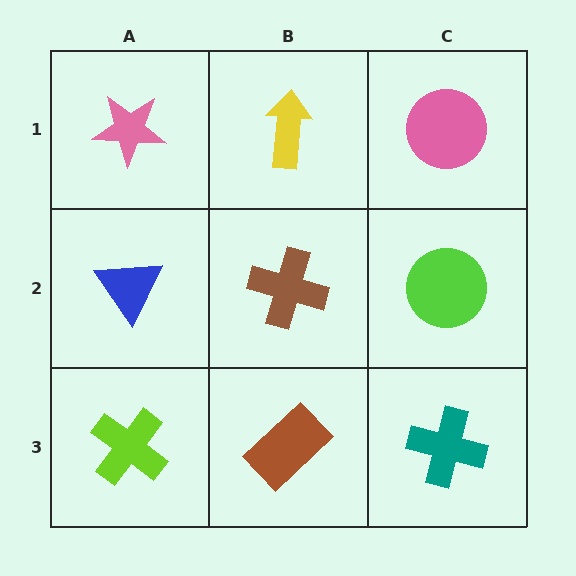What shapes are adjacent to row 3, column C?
A lime circle (row 2, column C), a brown rectangle (row 3, column B).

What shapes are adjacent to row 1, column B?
A brown cross (row 2, column B), a pink star (row 1, column A), a pink circle (row 1, column C).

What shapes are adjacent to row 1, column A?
A blue triangle (row 2, column A), a yellow arrow (row 1, column B).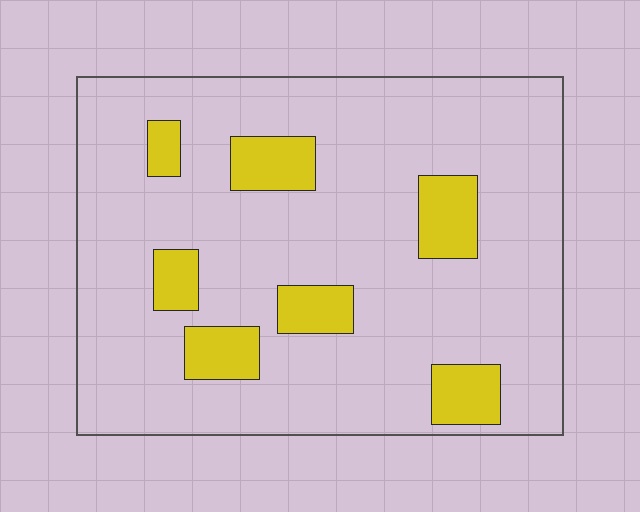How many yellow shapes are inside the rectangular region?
7.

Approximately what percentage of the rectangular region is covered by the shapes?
Approximately 15%.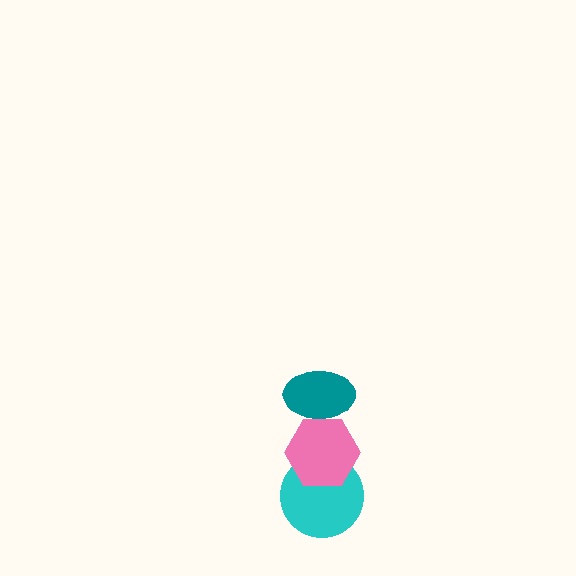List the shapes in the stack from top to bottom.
From top to bottom: the teal ellipse, the pink hexagon, the cyan circle.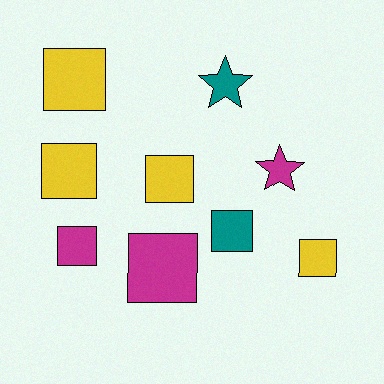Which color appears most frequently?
Yellow, with 4 objects.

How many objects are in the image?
There are 9 objects.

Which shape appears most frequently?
Square, with 7 objects.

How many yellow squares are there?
There are 4 yellow squares.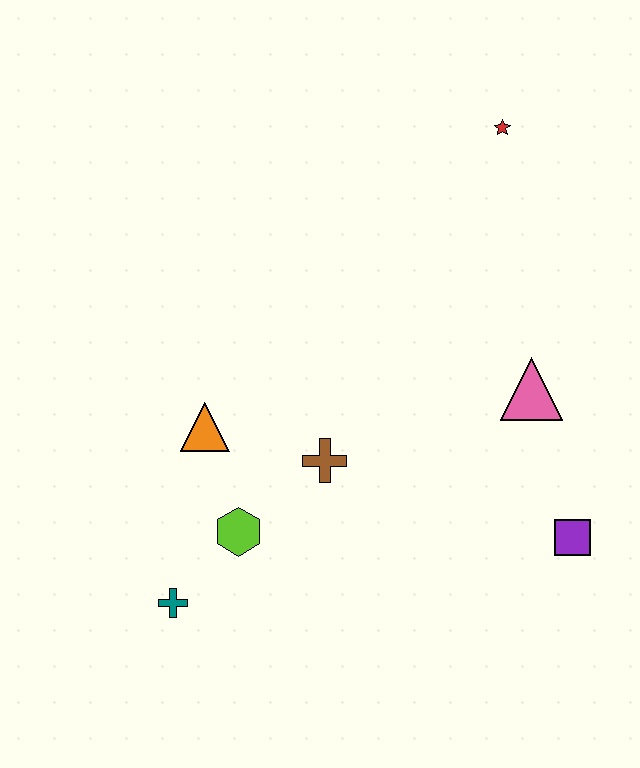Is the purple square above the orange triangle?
No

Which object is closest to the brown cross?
The lime hexagon is closest to the brown cross.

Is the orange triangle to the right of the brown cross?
No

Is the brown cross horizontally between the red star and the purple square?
No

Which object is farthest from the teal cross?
The red star is farthest from the teal cross.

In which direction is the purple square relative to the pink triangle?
The purple square is below the pink triangle.